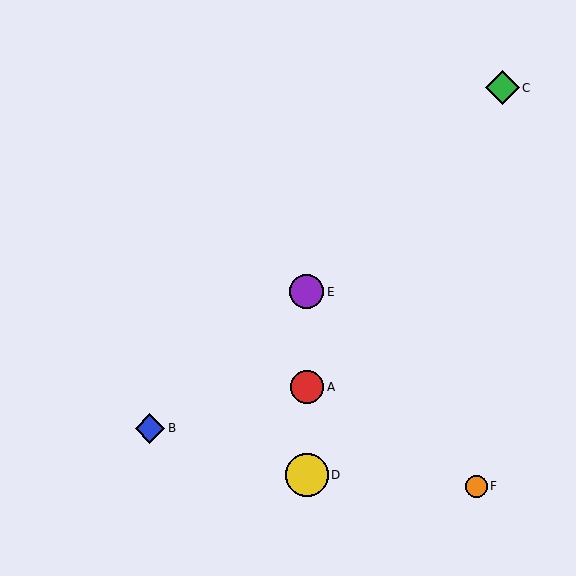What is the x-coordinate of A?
Object A is at x≈307.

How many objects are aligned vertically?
3 objects (A, D, E) are aligned vertically.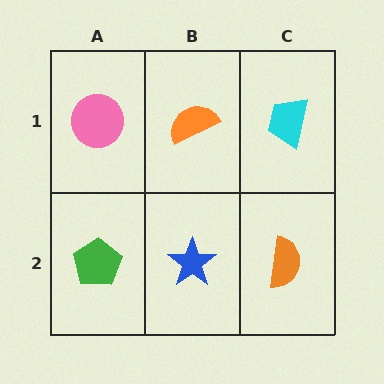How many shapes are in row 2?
3 shapes.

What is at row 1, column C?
A cyan trapezoid.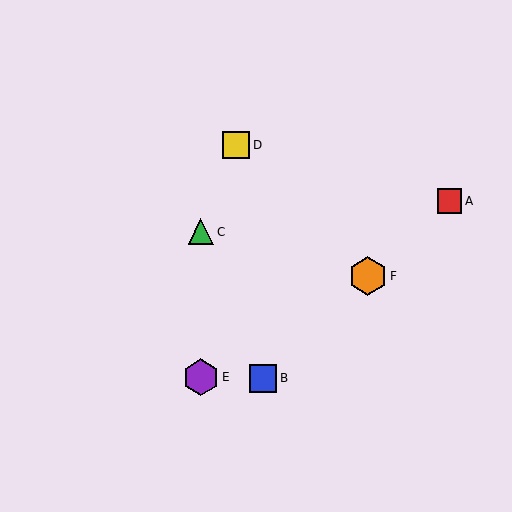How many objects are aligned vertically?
2 objects (C, E) are aligned vertically.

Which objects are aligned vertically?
Objects C, E are aligned vertically.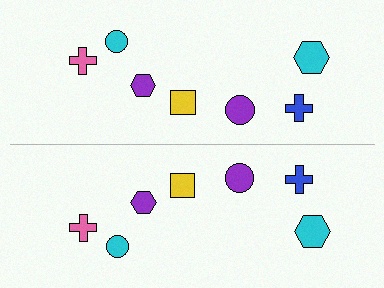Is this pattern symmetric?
Yes, this pattern has bilateral (reflection) symmetry.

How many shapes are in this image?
There are 14 shapes in this image.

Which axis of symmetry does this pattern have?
The pattern has a horizontal axis of symmetry running through the center of the image.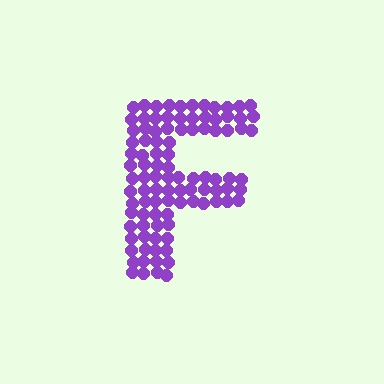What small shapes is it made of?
It is made of small circles.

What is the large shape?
The large shape is the letter F.